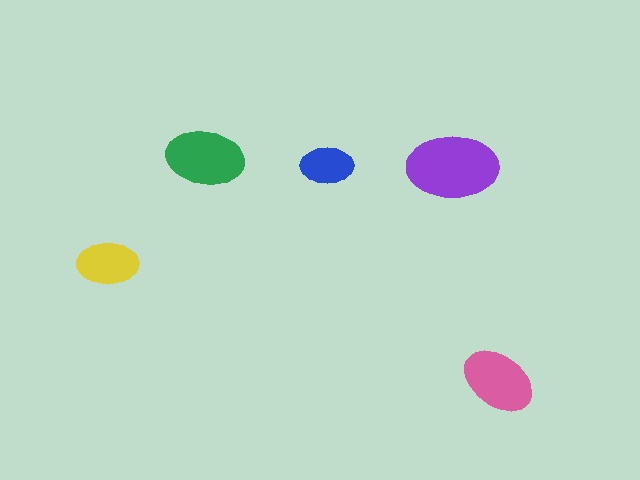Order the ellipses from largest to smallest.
the purple one, the green one, the pink one, the yellow one, the blue one.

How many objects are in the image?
There are 5 objects in the image.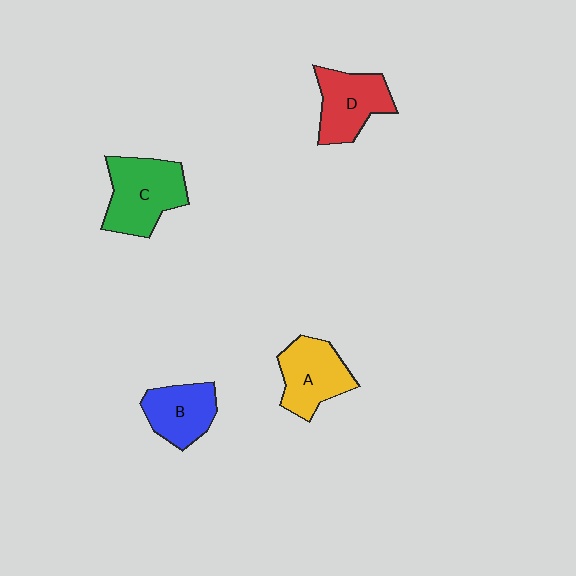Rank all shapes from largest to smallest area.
From largest to smallest: C (green), A (yellow), D (red), B (blue).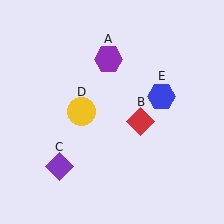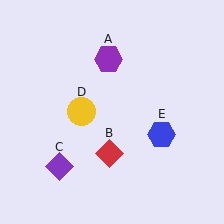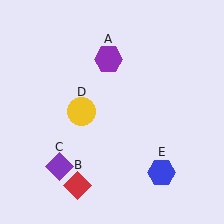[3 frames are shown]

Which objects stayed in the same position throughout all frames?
Purple hexagon (object A) and purple diamond (object C) and yellow circle (object D) remained stationary.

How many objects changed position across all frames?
2 objects changed position: red diamond (object B), blue hexagon (object E).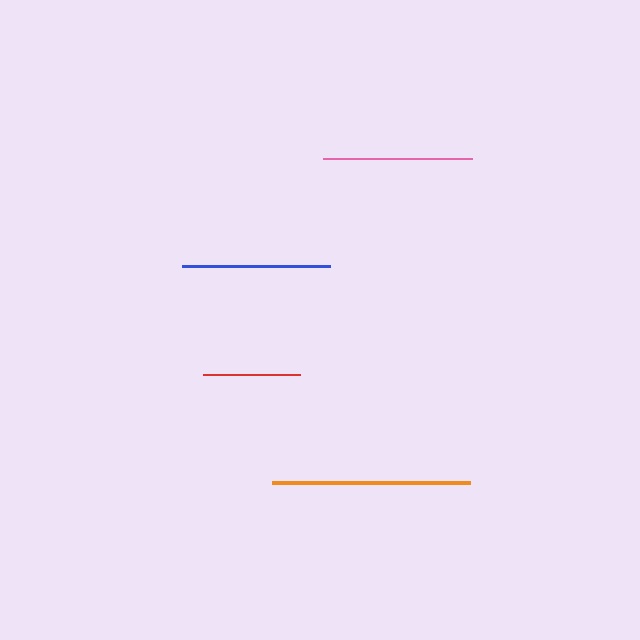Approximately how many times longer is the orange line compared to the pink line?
The orange line is approximately 1.3 times the length of the pink line.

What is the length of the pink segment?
The pink segment is approximately 149 pixels long.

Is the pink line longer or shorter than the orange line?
The orange line is longer than the pink line.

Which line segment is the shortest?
The red line is the shortest at approximately 97 pixels.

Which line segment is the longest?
The orange line is the longest at approximately 198 pixels.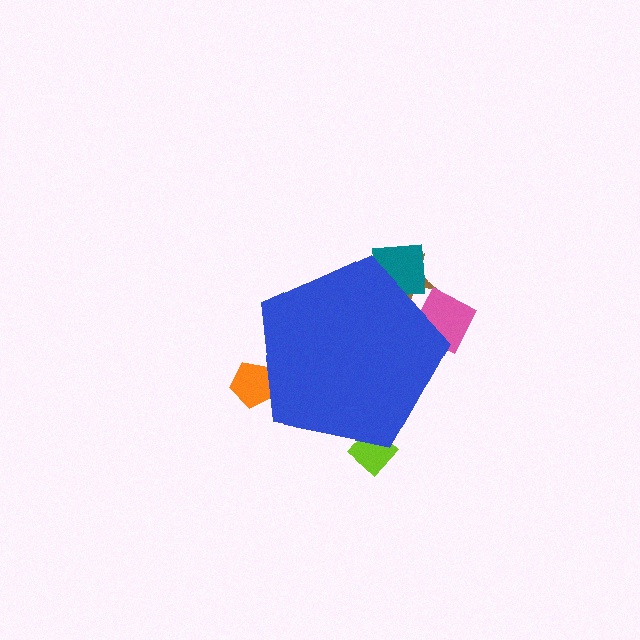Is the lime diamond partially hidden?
Yes, the lime diamond is partially hidden behind the blue pentagon.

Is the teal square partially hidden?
Yes, the teal square is partially hidden behind the blue pentagon.